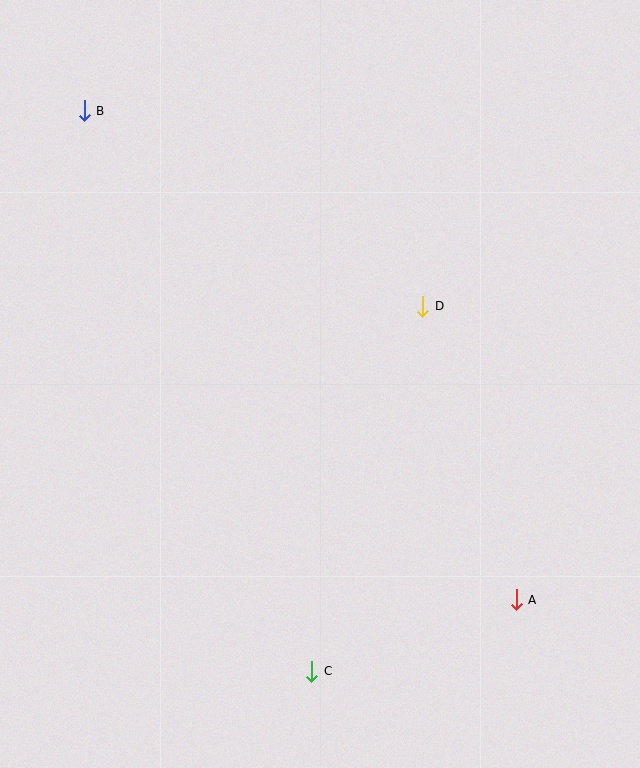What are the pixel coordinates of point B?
Point B is at (84, 111).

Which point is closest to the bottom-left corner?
Point C is closest to the bottom-left corner.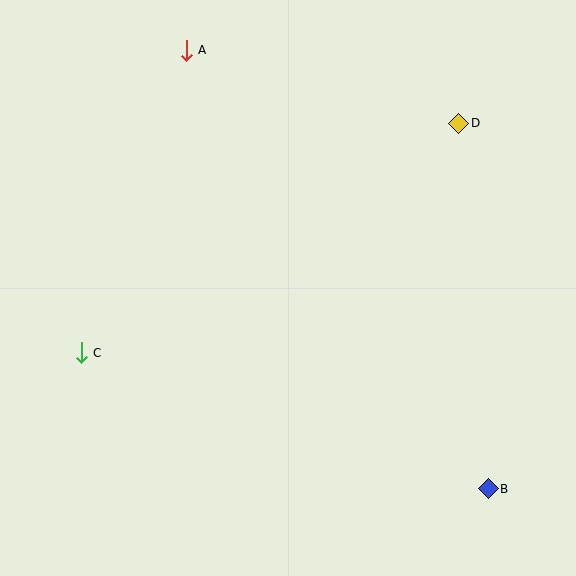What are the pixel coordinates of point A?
Point A is at (186, 50).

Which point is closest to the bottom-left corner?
Point C is closest to the bottom-left corner.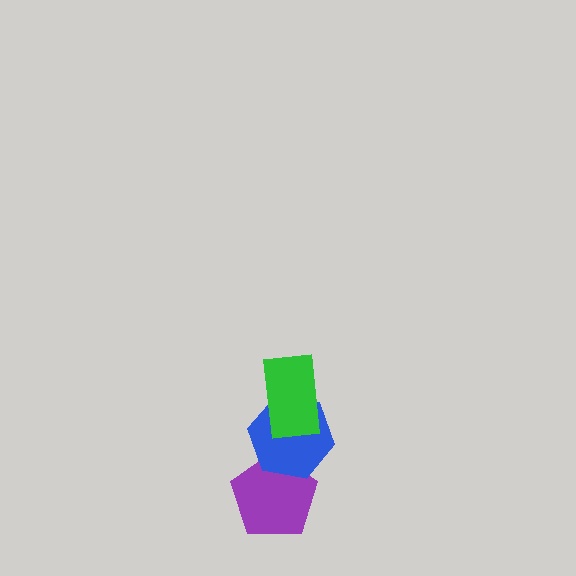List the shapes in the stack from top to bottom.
From top to bottom: the green rectangle, the blue hexagon, the purple pentagon.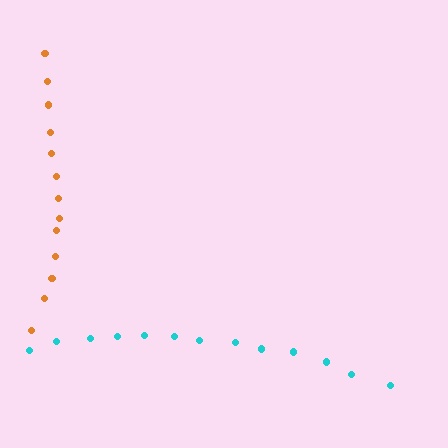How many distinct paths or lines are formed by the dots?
There are 2 distinct paths.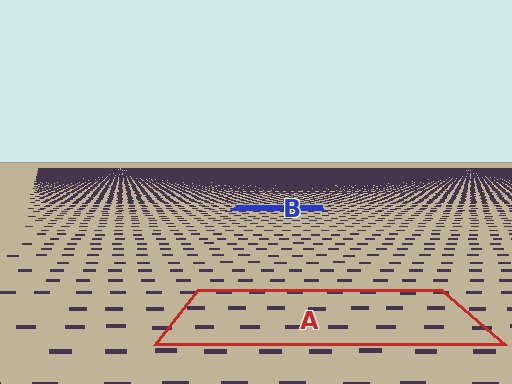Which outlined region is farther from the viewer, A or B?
Region B is farther from the viewer — the texture elements inside it appear smaller and more densely packed.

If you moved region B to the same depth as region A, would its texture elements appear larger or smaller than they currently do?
They would appear larger. At a closer depth, the same texture elements are projected at a bigger on-screen size.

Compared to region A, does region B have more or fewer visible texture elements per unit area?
Region B has more texture elements per unit area — they are packed more densely because it is farther away.